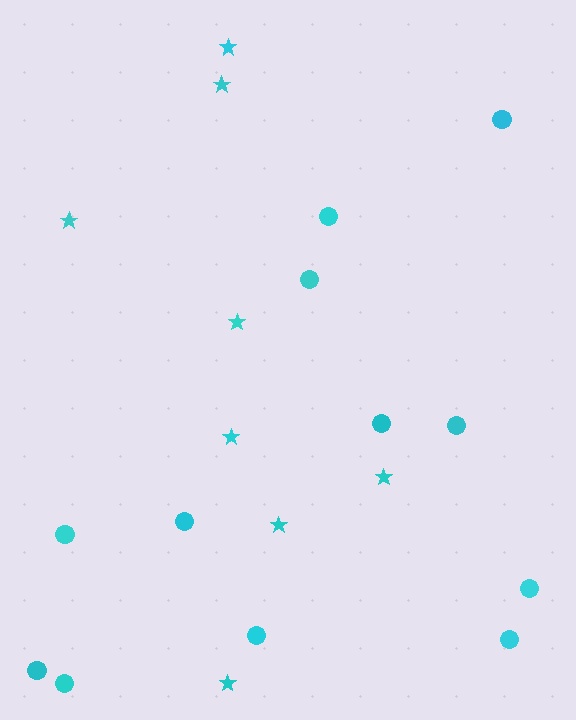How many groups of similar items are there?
There are 2 groups: one group of circles (12) and one group of stars (8).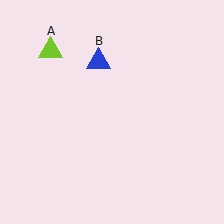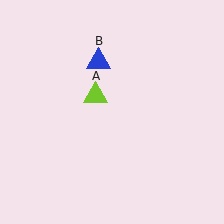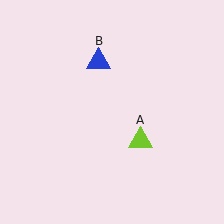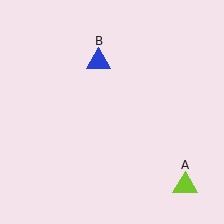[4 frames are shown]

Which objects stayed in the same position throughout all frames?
Blue triangle (object B) remained stationary.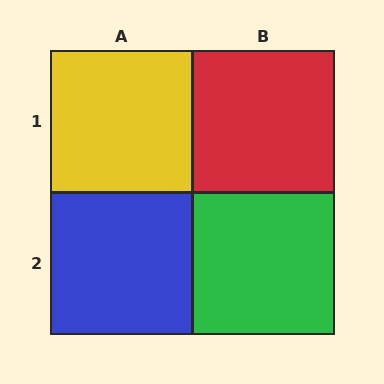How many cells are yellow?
1 cell is yellow.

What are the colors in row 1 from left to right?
Yellow, red.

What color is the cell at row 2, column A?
Blue.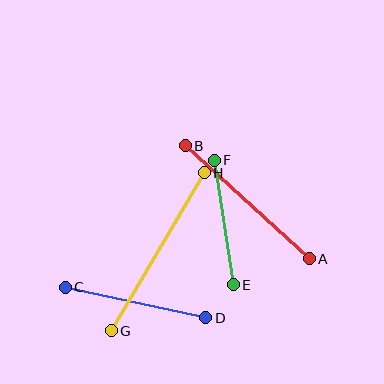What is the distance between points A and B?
The distance is approximately 168 pixels.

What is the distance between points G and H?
The distance is approximately 184 pixels.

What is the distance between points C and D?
The distance is approximately 143 pixels.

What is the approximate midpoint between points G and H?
The midpoint is at approximately (158, 252) pixels.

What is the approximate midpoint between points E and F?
The midpoint is at approximately (224, 223) pixels.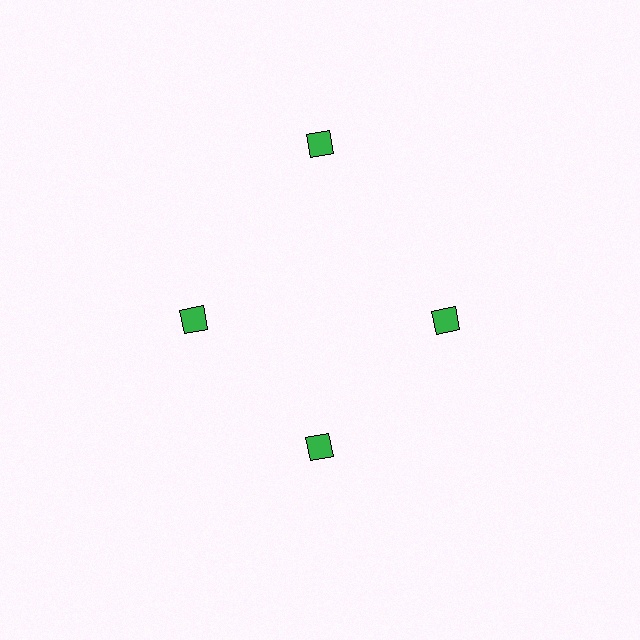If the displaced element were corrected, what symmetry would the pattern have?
It would have 4-fold rotational symmetry — the pattern would map onto itself every 90 degrees.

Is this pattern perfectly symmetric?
No. The 4 green diamonds are arranged in a ring, but one element near the 12 o'clock position is pushed outward from the center, breaking the 4-fold rotational symmetry.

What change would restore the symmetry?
The symmetry would be restored by moving it inward, back onto the ring so that all 4 diamonds sit at equal angles and equal distance from the center.